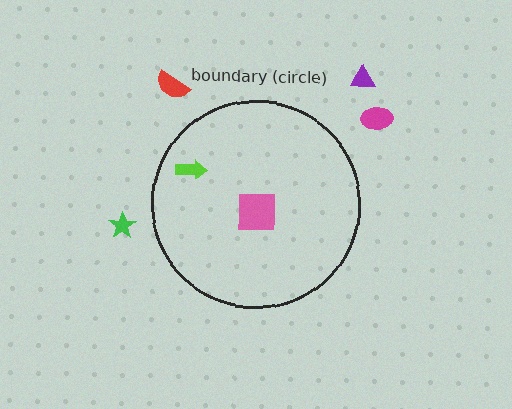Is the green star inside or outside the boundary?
Outside.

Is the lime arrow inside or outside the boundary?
Inside.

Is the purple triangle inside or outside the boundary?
Outside.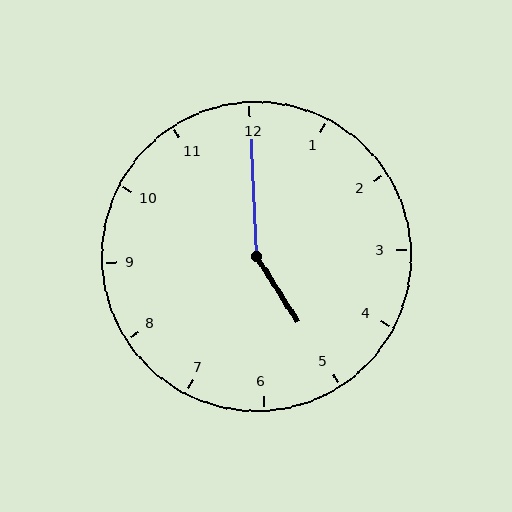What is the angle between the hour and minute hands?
Approximately 150 degrees.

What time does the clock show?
5:00.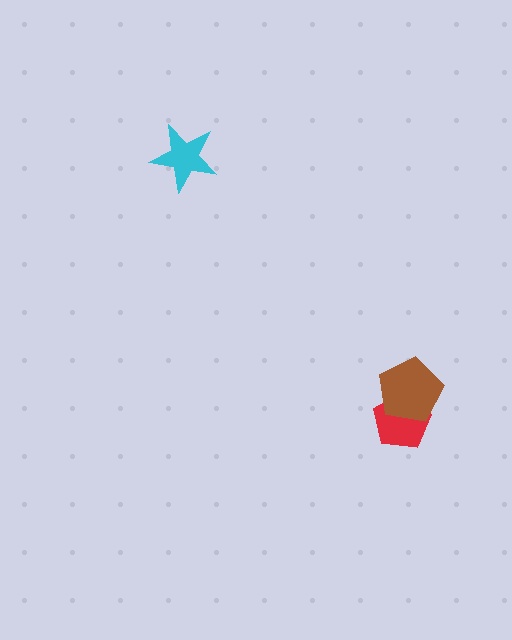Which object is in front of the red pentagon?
The brown pentagon is in front of the red pentagon.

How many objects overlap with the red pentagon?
1 object overlaps with the red pentagon.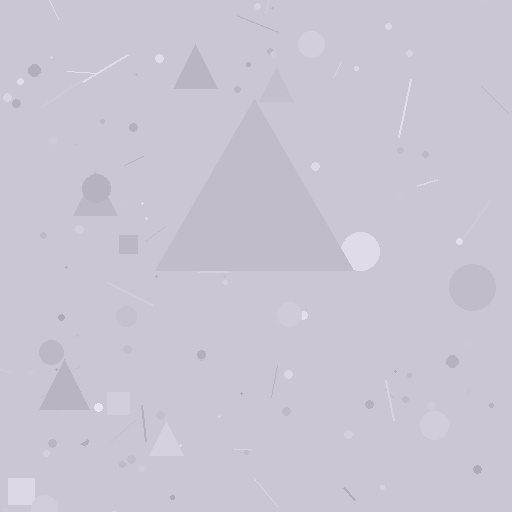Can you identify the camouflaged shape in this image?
The camouflaged shape is a triangle.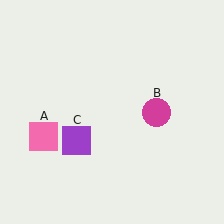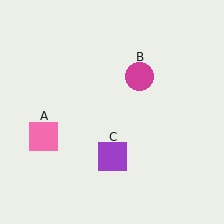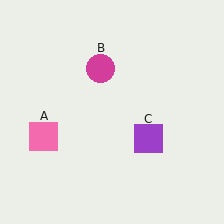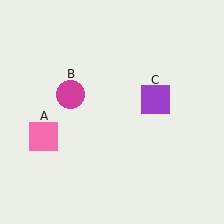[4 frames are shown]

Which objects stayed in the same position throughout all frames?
Pink square (object A) remained stationary.